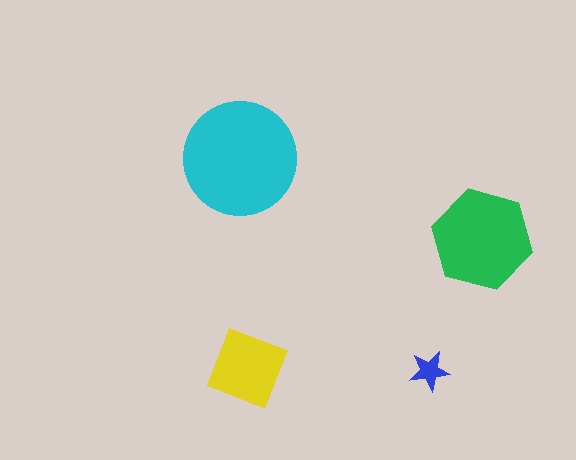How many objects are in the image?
There are 4 objects in the image.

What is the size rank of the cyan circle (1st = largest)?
1st.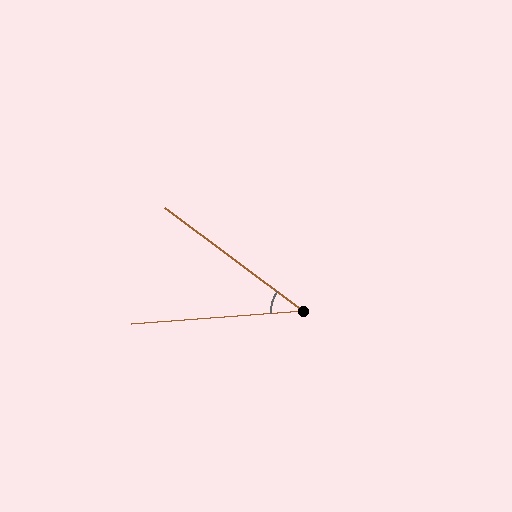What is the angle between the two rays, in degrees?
Approximately 41 degrees.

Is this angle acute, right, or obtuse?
It is acute.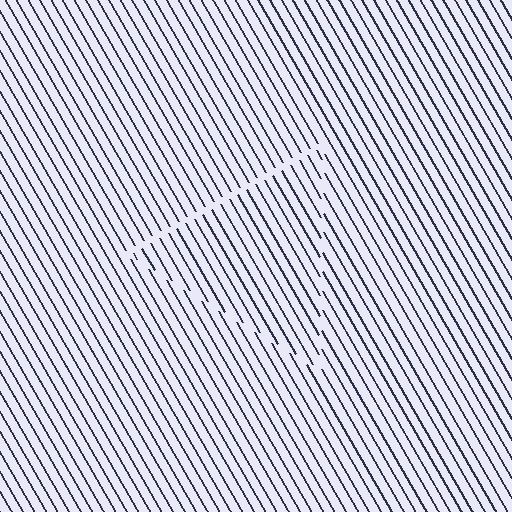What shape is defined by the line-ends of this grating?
An illusory triangle. The interior of the shape contains the same grating, shifted by half a period — the contour is defined by the phase discontinuity where line-ends from the inner and outer gratings abut.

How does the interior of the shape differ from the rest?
The interior of the shape contains the same grating, shifted by half a period — the contour is defined by the phase discontinuity where line-ends from the inner and outer gratings abut.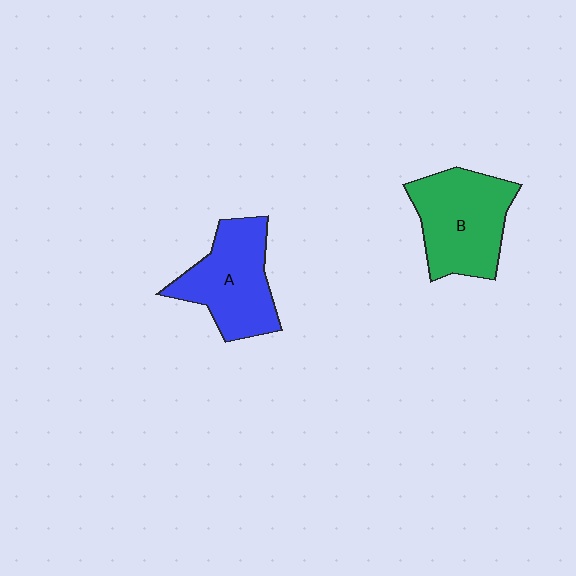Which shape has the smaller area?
Shape A (blue).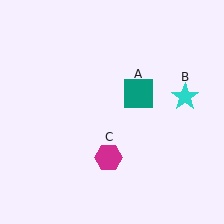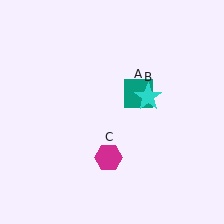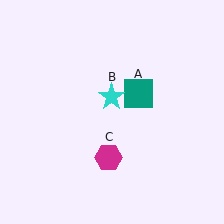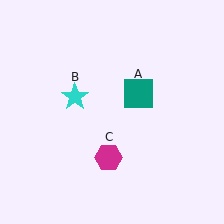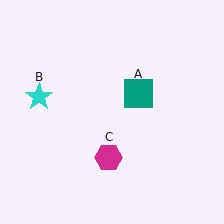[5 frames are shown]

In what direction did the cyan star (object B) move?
The cyan star (object B) moved left.